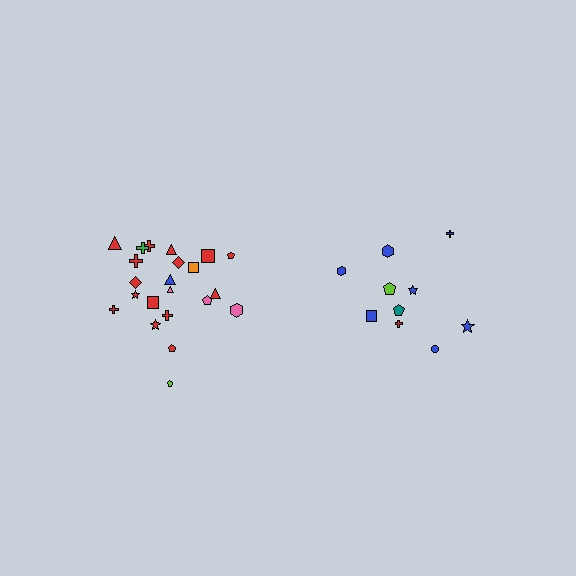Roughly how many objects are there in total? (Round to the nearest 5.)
Roughly 30 objects in total.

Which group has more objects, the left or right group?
The left group.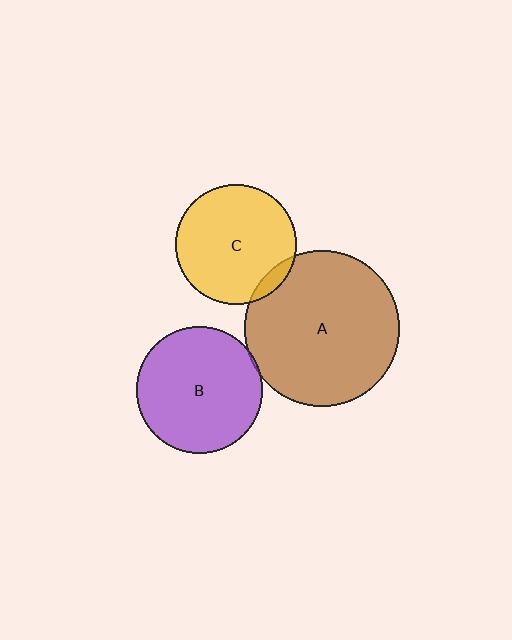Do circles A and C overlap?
Yes.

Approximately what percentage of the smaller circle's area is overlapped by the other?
Approximately 5%.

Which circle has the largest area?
Circle A (brown).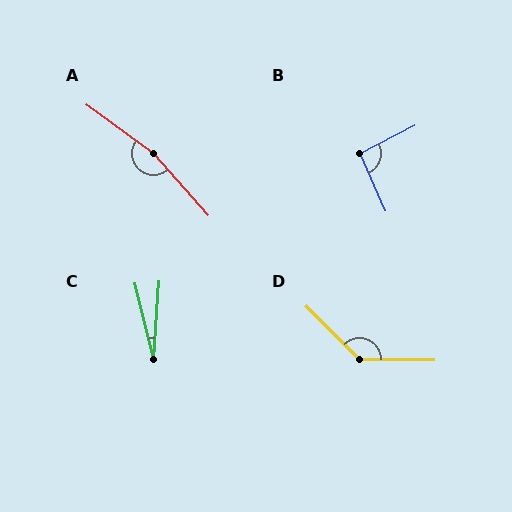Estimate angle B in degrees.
Approximately 93 degrees.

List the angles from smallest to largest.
C (17°), B (93°), D (136°), A (168°).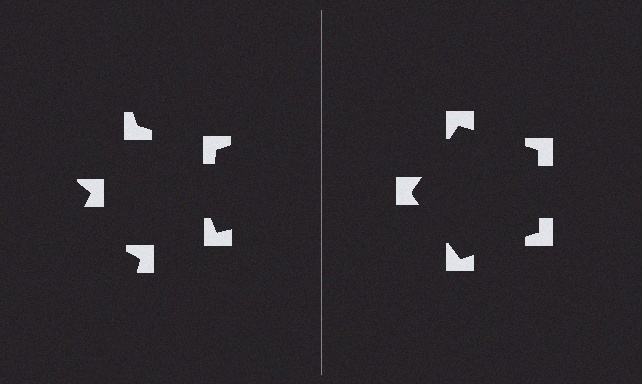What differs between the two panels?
The notched squares are positioned identically on both sides; only the wedge orientations differ. On the right they align to a pentagon; on the left they are misaligned.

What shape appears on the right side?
An illusory pentagon.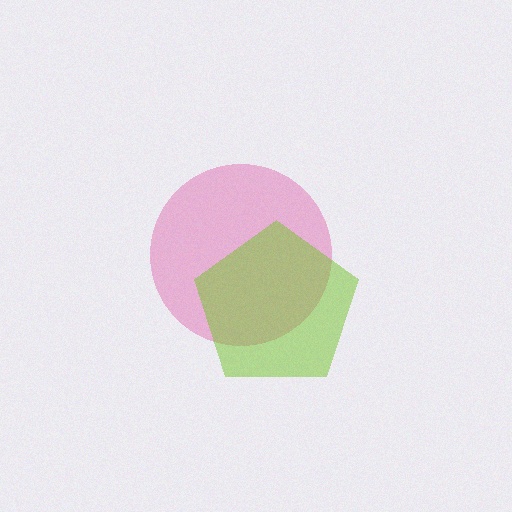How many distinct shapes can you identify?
There are 2 distinct shapes: a pink circle, a lime pentagon.